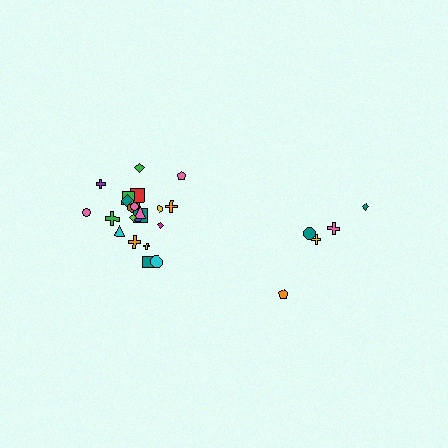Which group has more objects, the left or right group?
The left group.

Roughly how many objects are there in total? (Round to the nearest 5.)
Roughly 25 objects in total.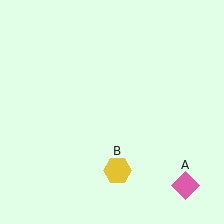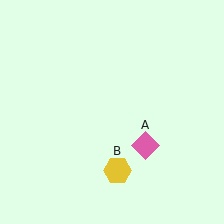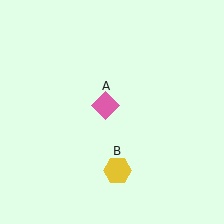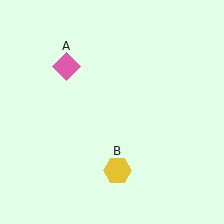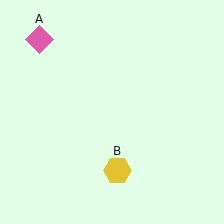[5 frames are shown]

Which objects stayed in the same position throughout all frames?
Yellow hexagon (object B) remained stationary.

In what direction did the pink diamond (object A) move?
The pink diamond (object A) moved up and to the left.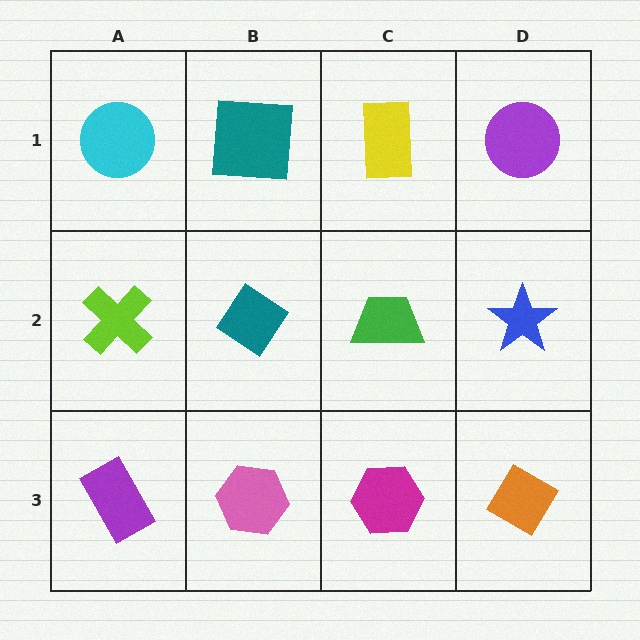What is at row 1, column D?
A purple circle.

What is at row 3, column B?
A pink hexagon.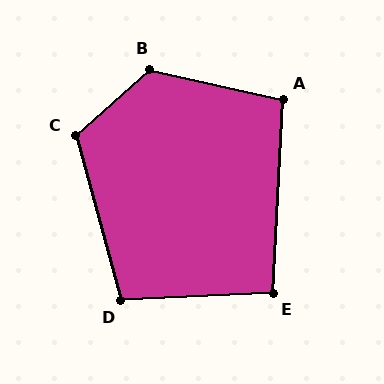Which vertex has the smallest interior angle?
E, at approximately 96 degrees.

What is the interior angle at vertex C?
Approximately 116 degrees (obtuse).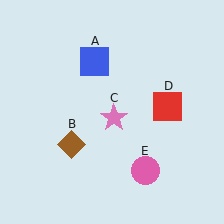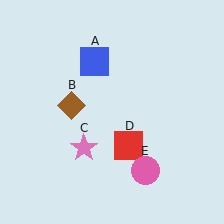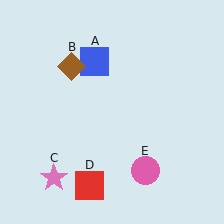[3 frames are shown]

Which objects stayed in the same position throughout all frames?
Blue square (object A) and pink circle (object E) remained stationary.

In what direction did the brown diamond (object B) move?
The brown diamond (object B) moved up.